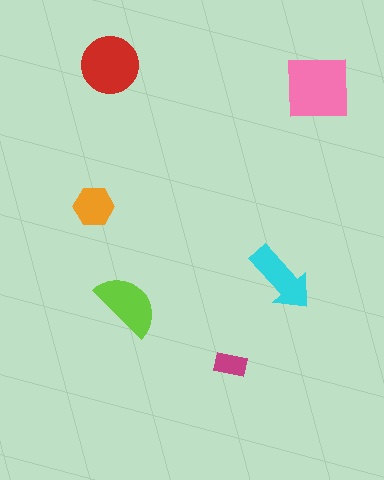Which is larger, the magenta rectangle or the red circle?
The red circle.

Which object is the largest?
The pink square.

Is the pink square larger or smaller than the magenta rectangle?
Larger.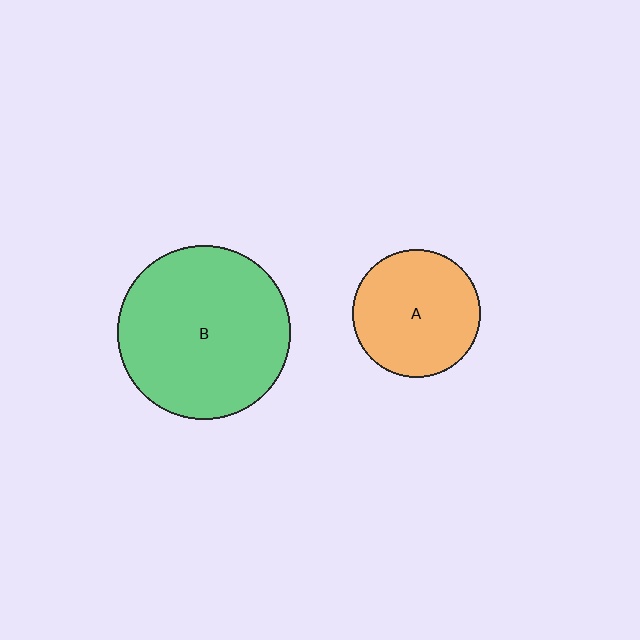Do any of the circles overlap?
No, none of the circles overlap.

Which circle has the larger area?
Circle B (green).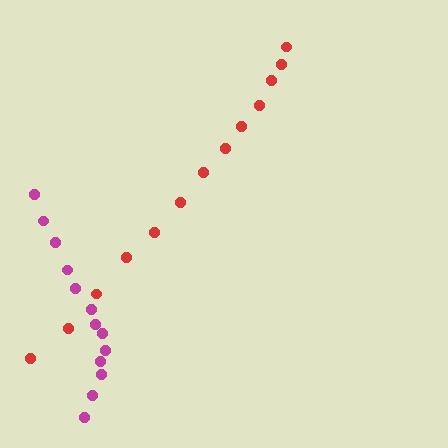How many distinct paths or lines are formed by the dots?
There are 2 distinct paths.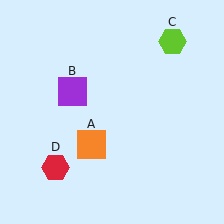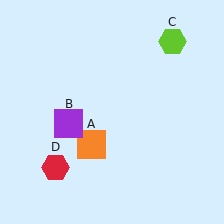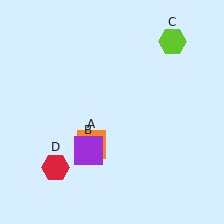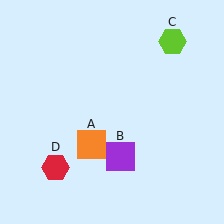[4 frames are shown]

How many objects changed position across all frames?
1 object changed position: purple square (object B).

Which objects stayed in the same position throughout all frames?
Orange square (object A) and lime hexagon (object C) and red hexagon (object D) remained stationary.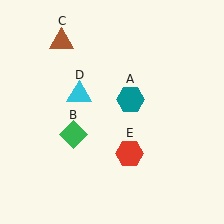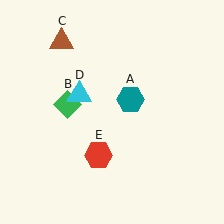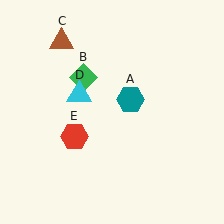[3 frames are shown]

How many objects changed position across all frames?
2 objects changed position: green diamond (object B), red hexagon (object E).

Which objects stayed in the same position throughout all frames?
Teal hexagon (object A) and brown triangle (object C) and cyan triangle (object D) remained stationary.